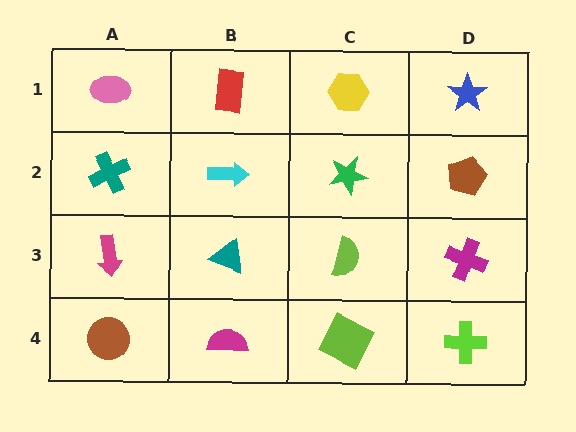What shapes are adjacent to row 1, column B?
A cyan arrow (row 2, column B), a pink ellipse (row 1, column A), a yellow hexagon (row 1, column C).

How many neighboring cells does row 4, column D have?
2.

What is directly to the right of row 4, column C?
A lime cross.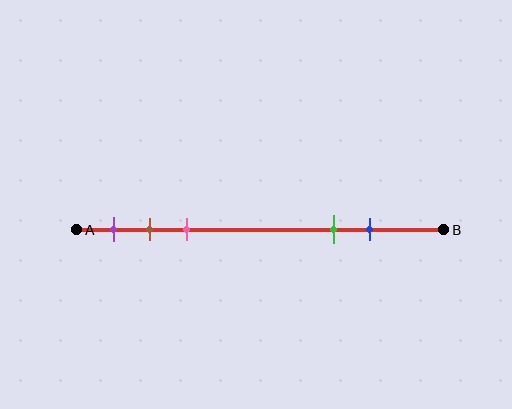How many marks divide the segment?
There are 5 marks dividing the segment.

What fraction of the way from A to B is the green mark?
The green mark is approximately 70% (0.7) of the way from A to B.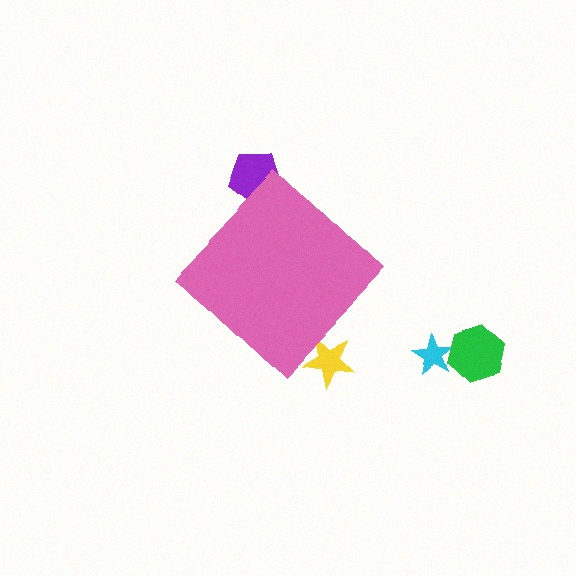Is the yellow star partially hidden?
Yes, the yellow star is partially hidden behind the pink diamond.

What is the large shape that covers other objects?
A pink diamond.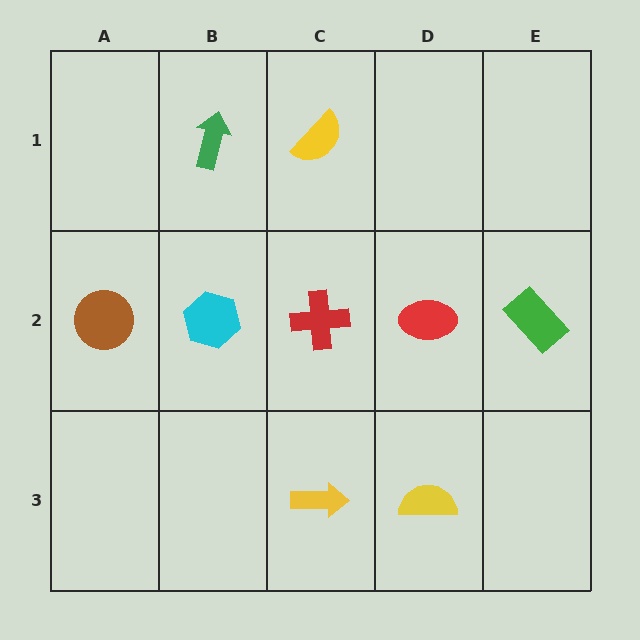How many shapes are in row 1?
2 shapes.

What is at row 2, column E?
A green rectangle.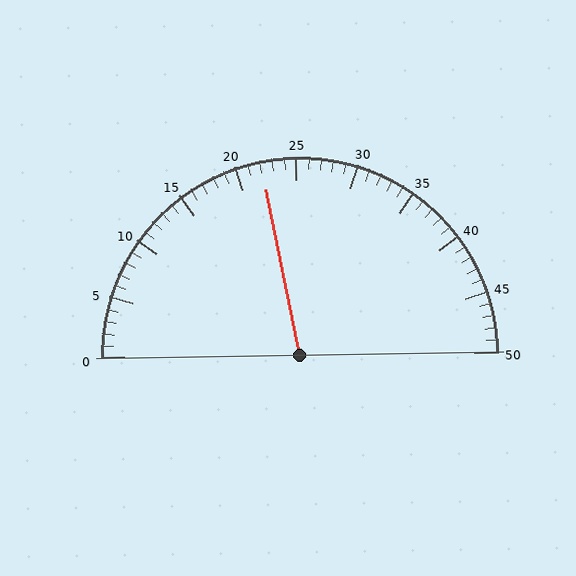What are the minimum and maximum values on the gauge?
The gauge ranges from 0 to 50.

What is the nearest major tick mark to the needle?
The nearest major tick mark is 20.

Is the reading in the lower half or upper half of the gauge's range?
The reading is in the lower half of the range (0 to 50).